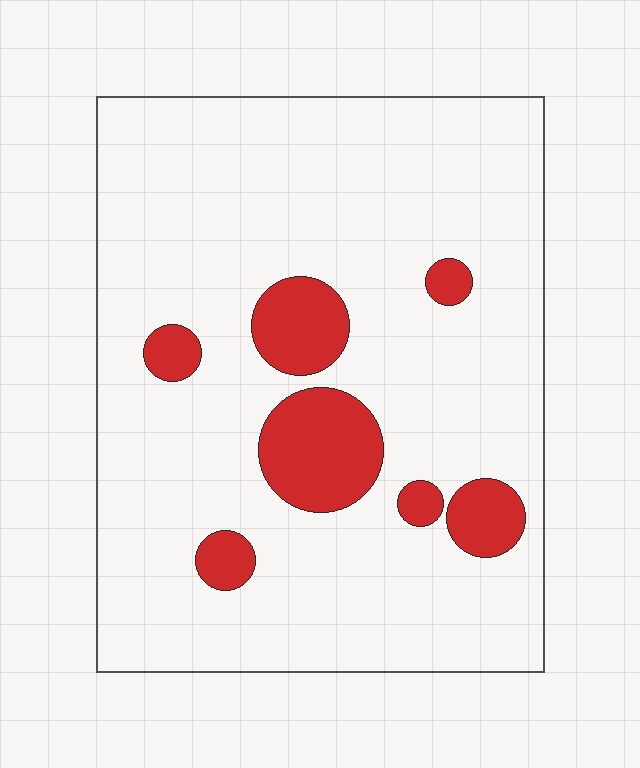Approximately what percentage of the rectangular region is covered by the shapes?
Approximately 15%.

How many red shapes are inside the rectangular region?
7.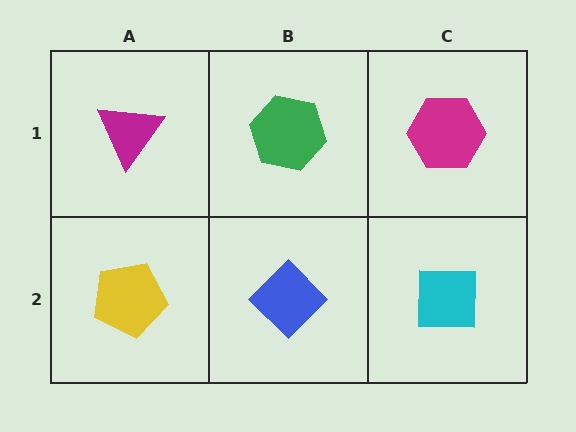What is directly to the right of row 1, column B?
A magenta hexagon.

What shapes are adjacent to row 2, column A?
A magenta triangle (row 1, column A), a blue diamond (row 2, column B).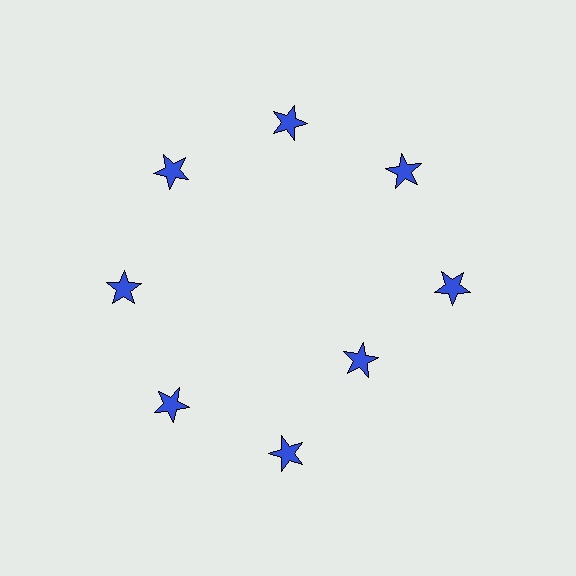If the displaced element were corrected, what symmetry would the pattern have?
It would have 8-fold rotational symmetry — the pattern would map onto itself every 45 degrees.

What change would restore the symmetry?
The symmetry would be restored by moving it outward, back onto the ring so that all 8 stars sit at equal angles and equal distance from the center.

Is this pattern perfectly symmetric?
No. The 8 blue stars are arranged in a ring, but one element near the 4 o'clock position is pulled inward toward the center, breaking the 8-fold rotational symmetry.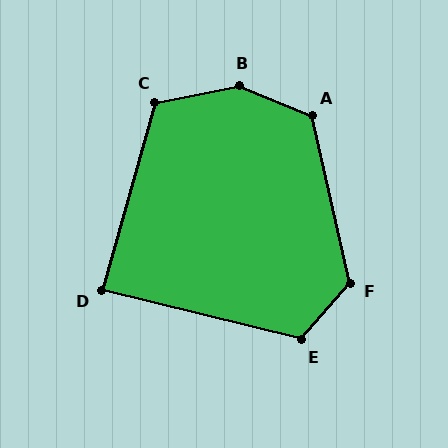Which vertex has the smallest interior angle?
D, at approximately 88 degrees.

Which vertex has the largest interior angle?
B, at approximately 146 degrees.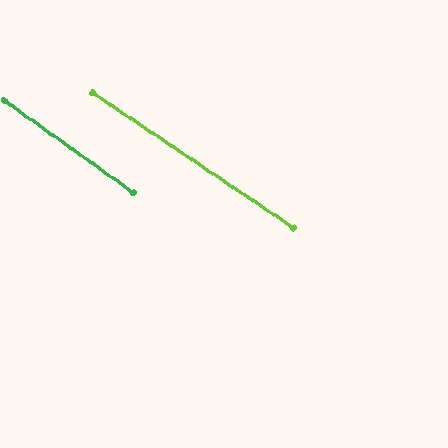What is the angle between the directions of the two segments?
Approximately 1 degree.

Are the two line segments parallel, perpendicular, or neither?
Parallel — their directions differ by only 1.5°.